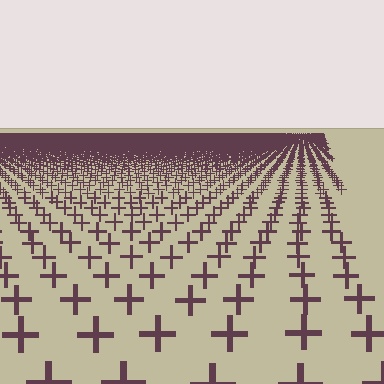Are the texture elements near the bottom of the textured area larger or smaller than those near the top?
Larger. Near the bottom, elements are closer to the viewer and appear at a bigger on-screen size.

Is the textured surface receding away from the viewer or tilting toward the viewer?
The surface is receding away from the viewer. Texture elements get smaller and denser toward the top.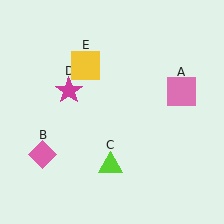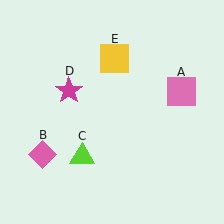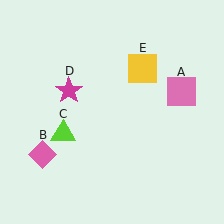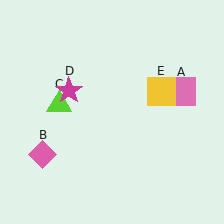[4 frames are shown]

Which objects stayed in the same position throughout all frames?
Pink square (object A) and pink diamond (object B) and magenta star (object D) remained stationary.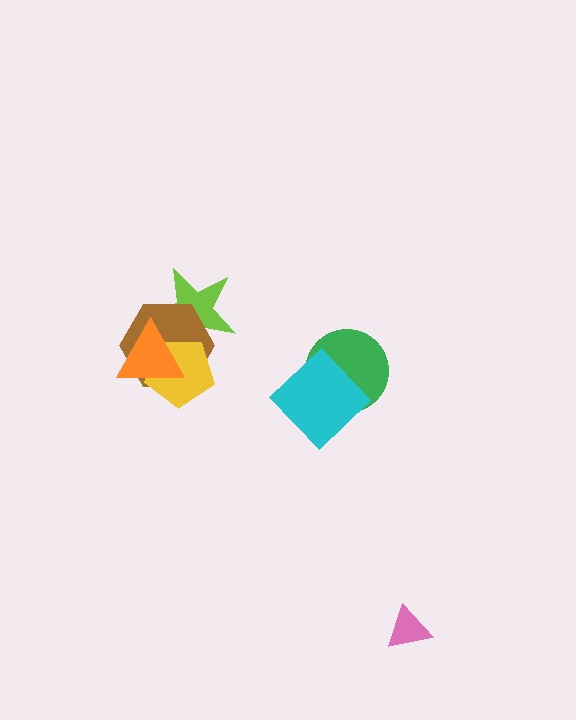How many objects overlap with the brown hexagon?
3 objects overlap with the brown hexagon.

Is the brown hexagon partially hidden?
Yes, it is partially covered by another shape.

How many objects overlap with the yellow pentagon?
3 objects overlap with the yellow pentagon.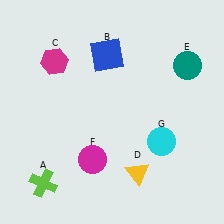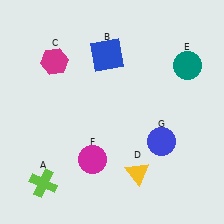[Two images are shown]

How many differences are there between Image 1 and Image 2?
There is 1 difference between the two images.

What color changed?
The circle (G) changed from cyan in Image 1 to blue in Image 2.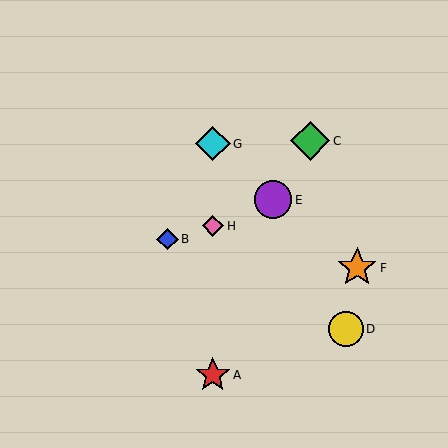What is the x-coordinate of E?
Object E is at x≈273.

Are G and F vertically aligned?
No, G is at x≈213 and F is at x≈357.